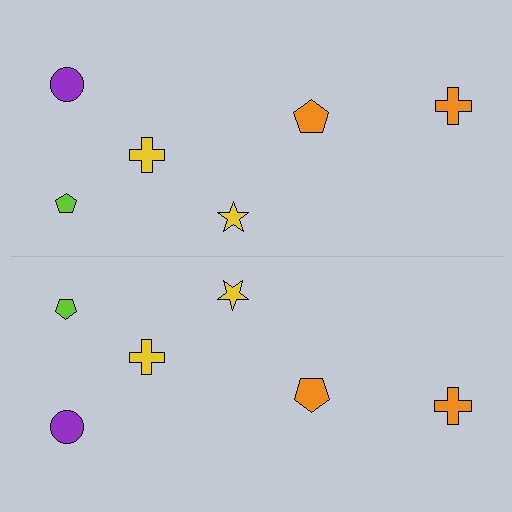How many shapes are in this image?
There are 12 shapes in this image.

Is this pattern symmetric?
Yes, this pattern has bilateral (reflection) symmetry.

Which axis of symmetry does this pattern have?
The pattern has a horizontal axis of symmetry running through the center of the image.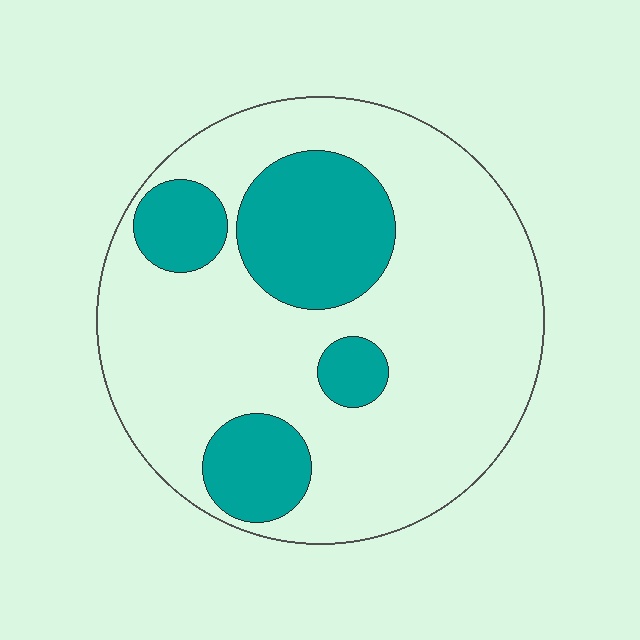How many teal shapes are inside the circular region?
4.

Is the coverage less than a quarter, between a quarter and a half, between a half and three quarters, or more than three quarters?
Between a quarter and a half.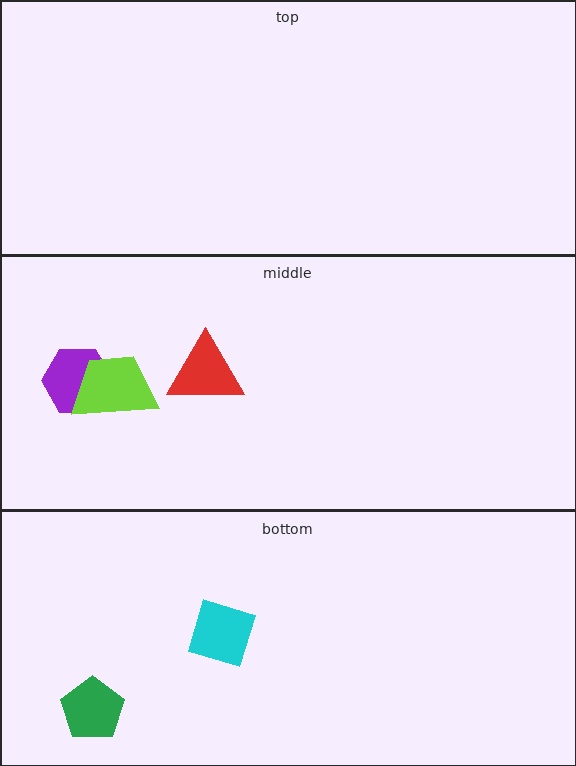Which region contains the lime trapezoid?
The middle region.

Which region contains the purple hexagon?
The middle region.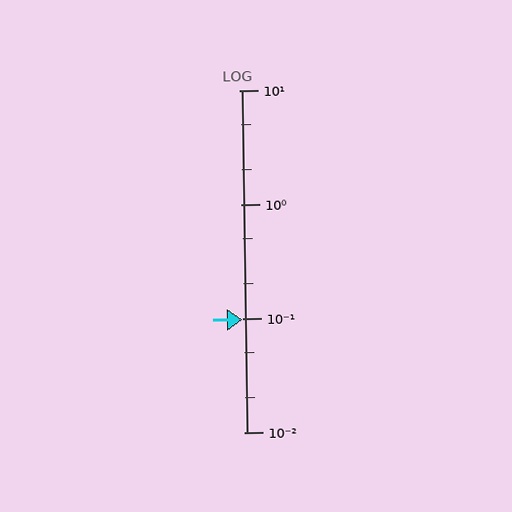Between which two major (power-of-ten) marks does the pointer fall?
The pointer is between 0.01 and 0.1.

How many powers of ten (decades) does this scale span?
The scale spans 3 decades, from 0.01 to 10.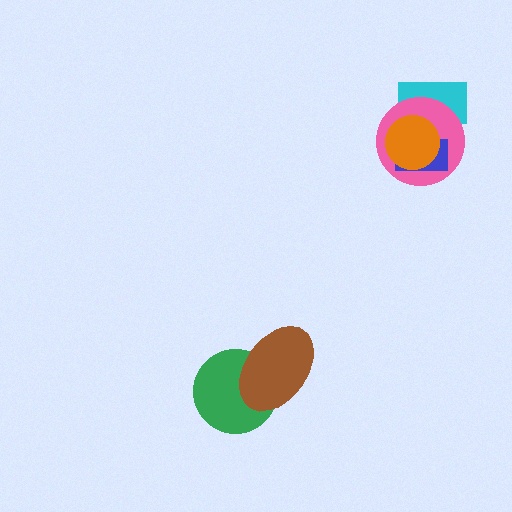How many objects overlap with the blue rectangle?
3 objects overlap with the blue rectangle.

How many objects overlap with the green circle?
1 object overlaps with the green circle.